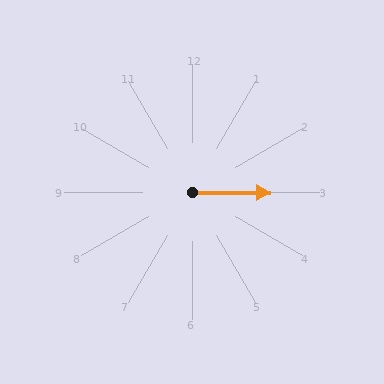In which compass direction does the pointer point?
East.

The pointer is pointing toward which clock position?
Roughly 3 o'clock.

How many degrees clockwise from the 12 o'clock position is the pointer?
Approximately 90 degrees.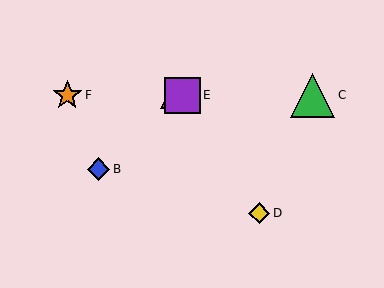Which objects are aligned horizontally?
Objects A, C, E, F are aligned horizontally.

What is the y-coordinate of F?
Object F is at y≈95.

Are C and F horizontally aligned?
Yes, both are at y≈95.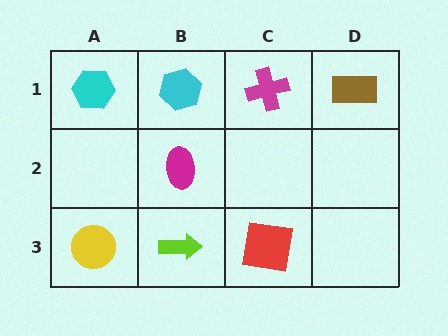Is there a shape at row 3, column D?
No, that cell is empty.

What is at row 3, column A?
A yellow circle.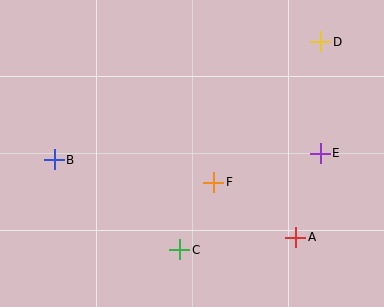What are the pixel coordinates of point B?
Point B is at (54, 160).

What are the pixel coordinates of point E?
Point E is at (320, 153).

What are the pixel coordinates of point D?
Point D is at (321, 42).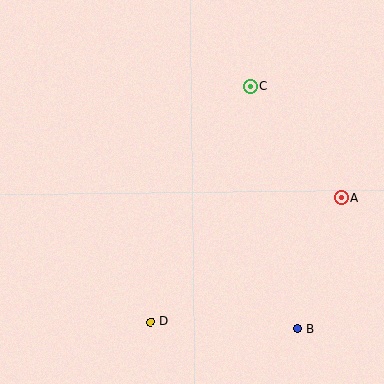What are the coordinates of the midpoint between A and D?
The midpoint between A and D is at (246, 260).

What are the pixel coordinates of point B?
Point B is at (297, 329).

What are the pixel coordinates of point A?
Point A is at (342, 198).